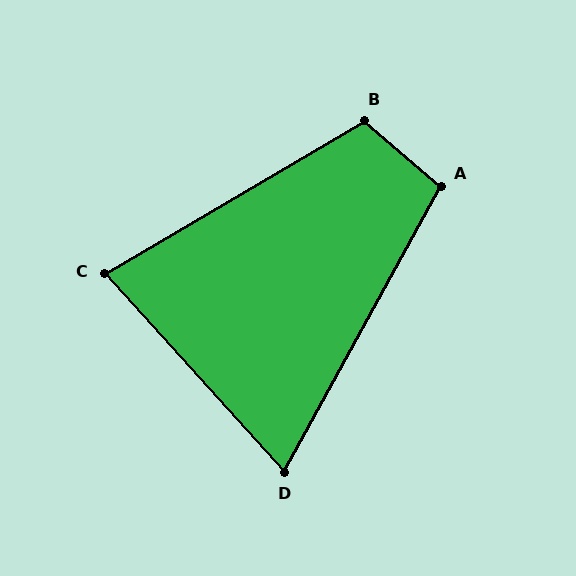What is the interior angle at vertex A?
Approximately 102 degrees (obtuse).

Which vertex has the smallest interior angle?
D, at approximately 71 degrees.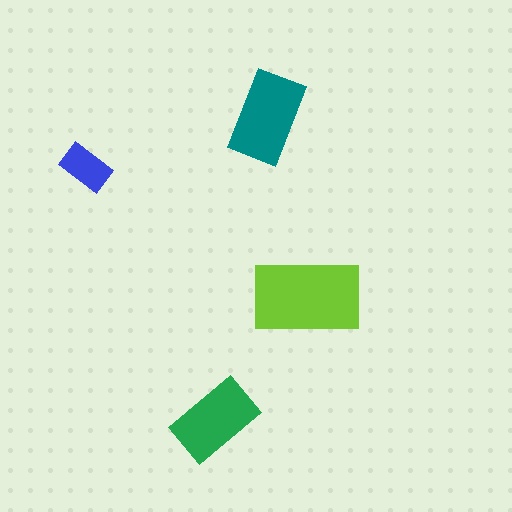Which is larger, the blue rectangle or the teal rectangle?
The teal one.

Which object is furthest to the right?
The lime rectangle is rightmost.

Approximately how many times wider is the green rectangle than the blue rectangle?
About 1.5 times wider.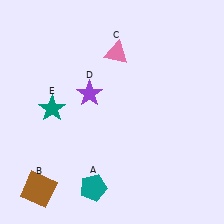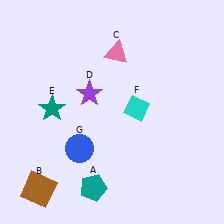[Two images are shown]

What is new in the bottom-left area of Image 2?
A blue circle (G) was added in the bottom-left area of Image 2.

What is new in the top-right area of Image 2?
A cyan diamond (F) was added in the top-right area of Image 2.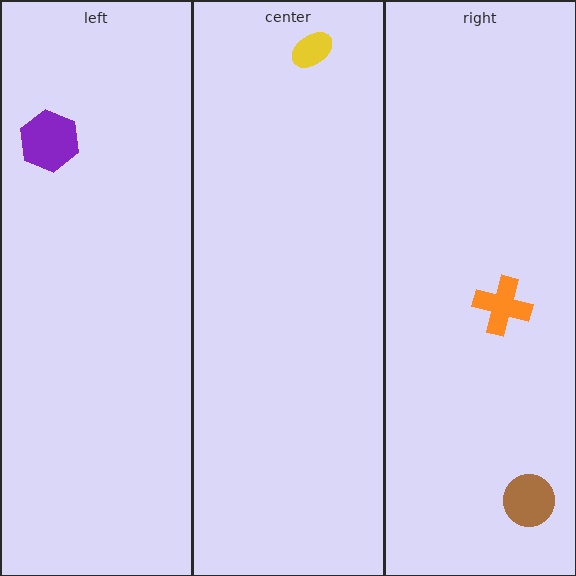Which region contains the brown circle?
The right region.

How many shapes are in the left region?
1.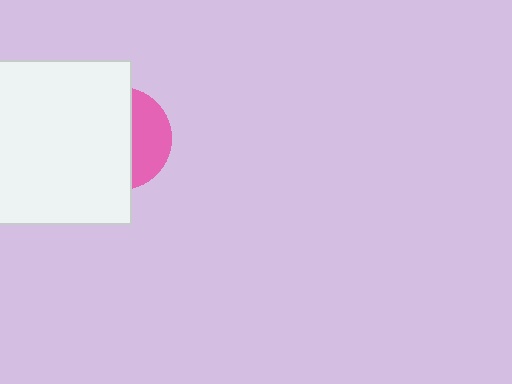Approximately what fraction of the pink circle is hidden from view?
Roughly 63% of the pink circle is hidden behind the white rectangle.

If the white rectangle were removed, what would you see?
You would see the complete pink circle.